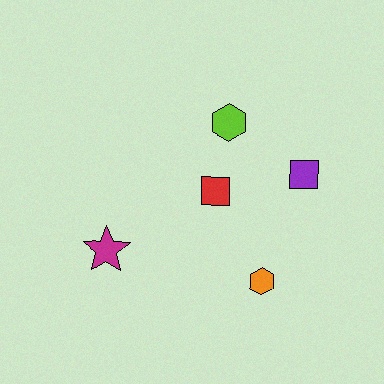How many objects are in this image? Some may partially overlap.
There are 5 objects.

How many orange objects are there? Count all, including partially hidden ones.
There is 1 orange object.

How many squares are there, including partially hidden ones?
There are 2 squares.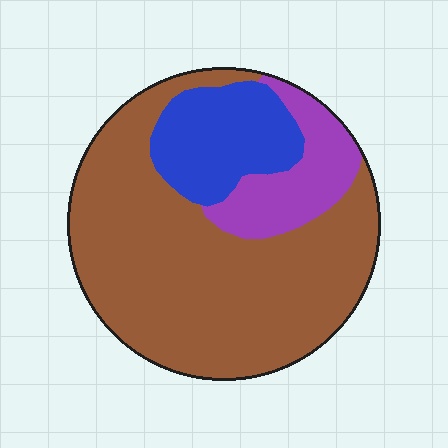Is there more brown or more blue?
Brown.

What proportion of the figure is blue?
Blue takes up about one sixth (1/6) of the figure.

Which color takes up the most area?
Brown, at roughly 70%.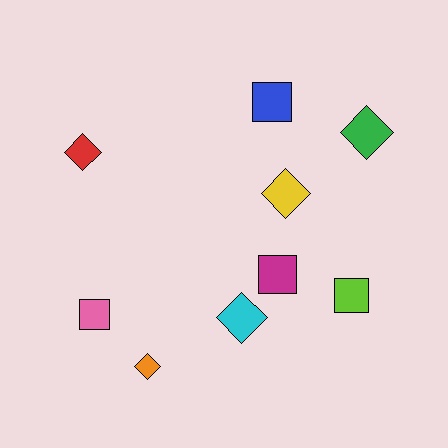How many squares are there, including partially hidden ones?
There are 4 squares.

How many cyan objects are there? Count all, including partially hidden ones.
There is 1 cyan object.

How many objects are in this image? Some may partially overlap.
There are 9 objects.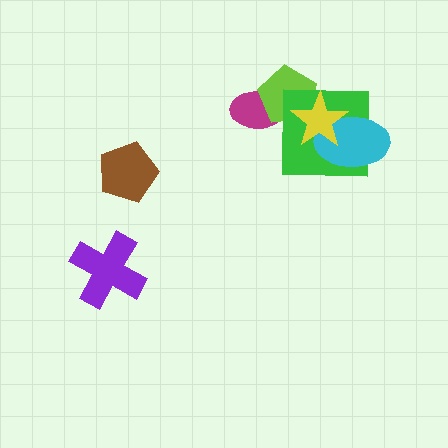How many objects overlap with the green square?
3 objects overlap with the green square.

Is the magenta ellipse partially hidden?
Yes, it is partially covered by another shape.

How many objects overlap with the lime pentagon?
3 objects overlap with the lime pentagon.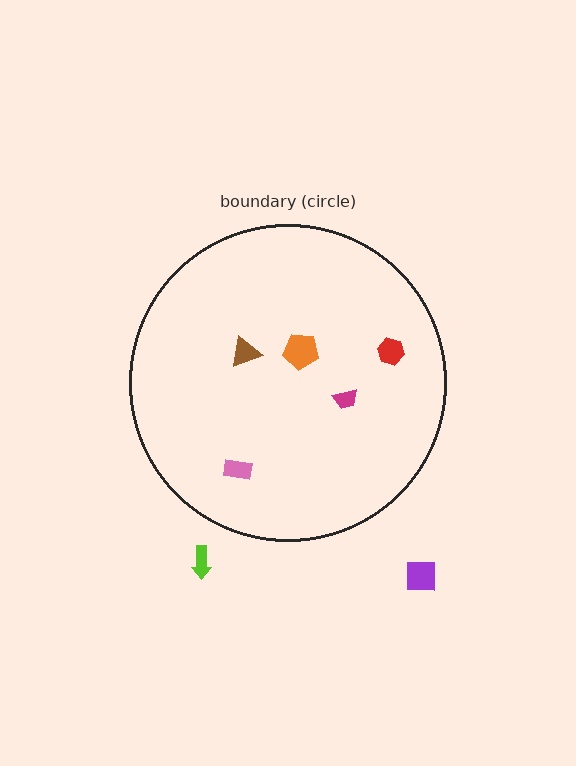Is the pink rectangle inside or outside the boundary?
Inside.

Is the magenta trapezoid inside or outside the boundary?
Inside.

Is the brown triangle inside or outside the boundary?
Inside.